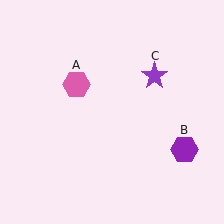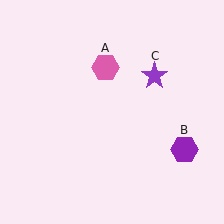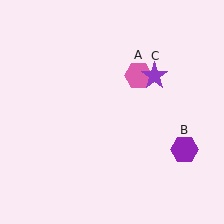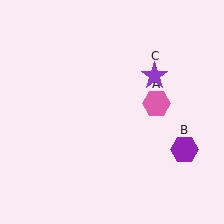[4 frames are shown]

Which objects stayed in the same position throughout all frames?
Purple hexagon (object B) and purple star (object C) remained stationary.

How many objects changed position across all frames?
1 object changed position: pink hexagon (object A).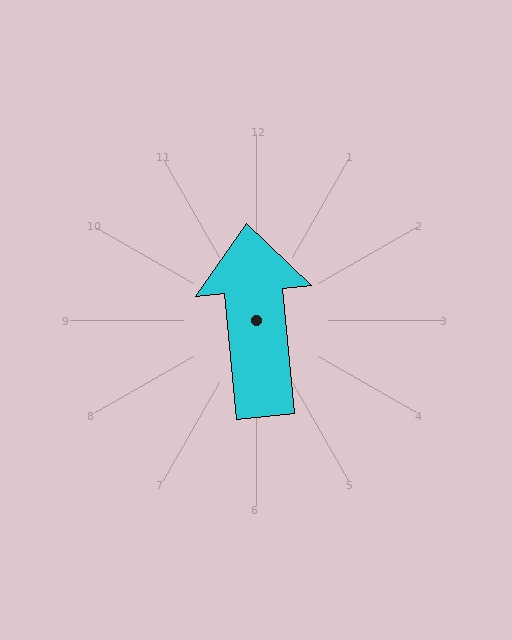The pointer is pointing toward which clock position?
Roughly 12 o'clock.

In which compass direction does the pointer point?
North.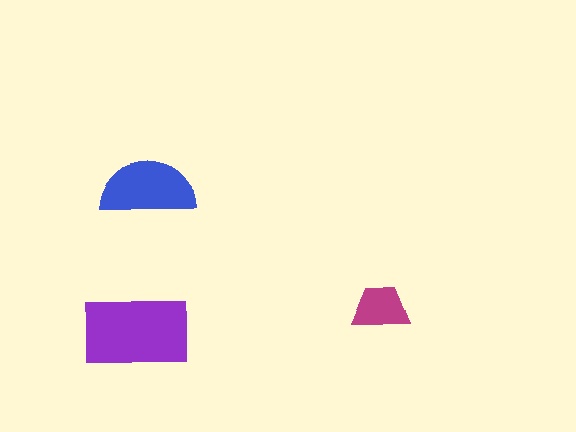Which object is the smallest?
The magenta trapezoid.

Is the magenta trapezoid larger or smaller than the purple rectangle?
Smaller.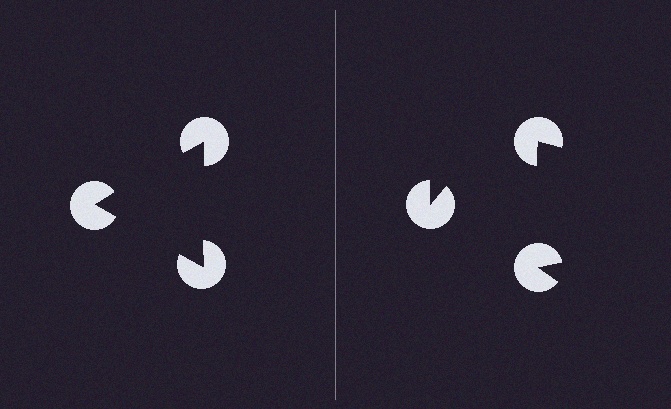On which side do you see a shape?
An illusory triangle appears on the left side. On the right side the wedge cuts are rotated, so no coherent shape forms.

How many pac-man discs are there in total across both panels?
6 — 3 on each side.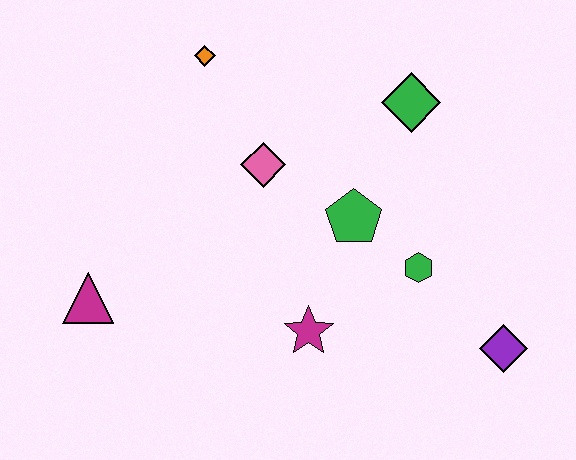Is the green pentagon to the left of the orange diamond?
No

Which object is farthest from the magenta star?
The orange diamond is farthest from the magenta star.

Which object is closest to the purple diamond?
The green hexagon is closest to the purple diamond.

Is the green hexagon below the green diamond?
Yes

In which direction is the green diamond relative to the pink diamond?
The green diamond is to the right of the pink diamond.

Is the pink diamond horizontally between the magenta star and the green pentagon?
No